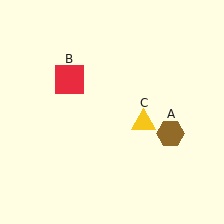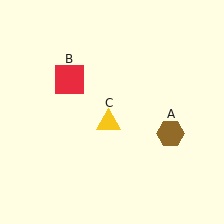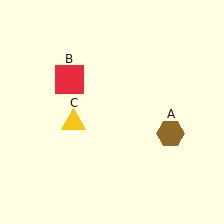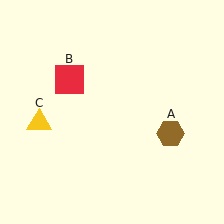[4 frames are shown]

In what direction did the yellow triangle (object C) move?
The yellow triangle (object C) moved left.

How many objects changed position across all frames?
1 object changed position: yellow triangle (object C).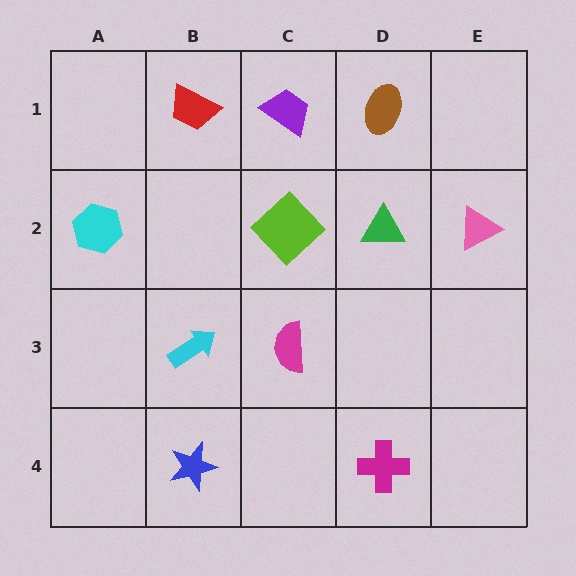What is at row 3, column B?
A cyan arrow.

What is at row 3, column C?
A magenta semicircle.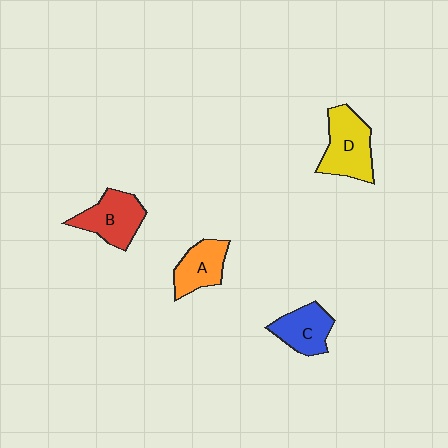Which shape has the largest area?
Shape D (yellow).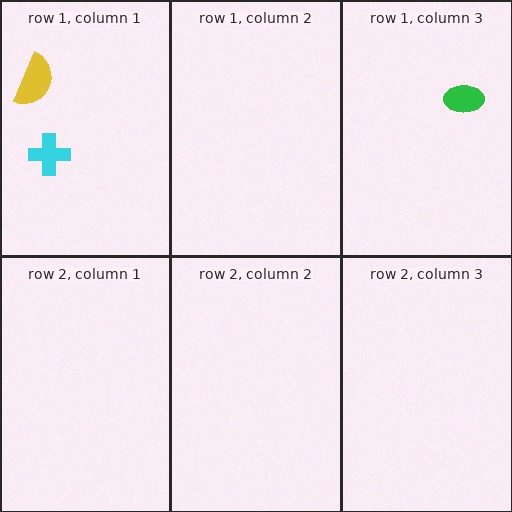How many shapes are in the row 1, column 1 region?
2.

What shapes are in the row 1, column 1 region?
The cyan cross, the yellow semicircle.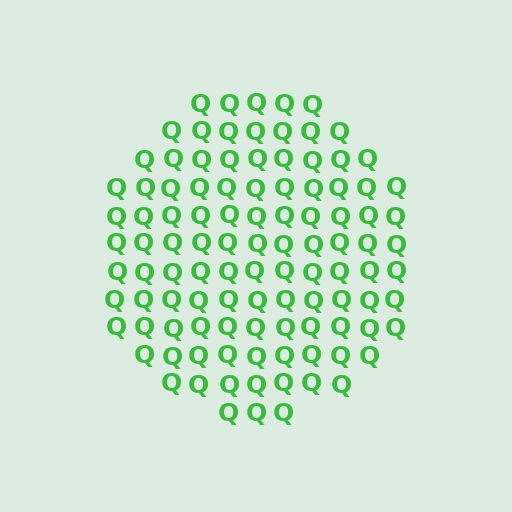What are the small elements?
The small elements are letter Q's.